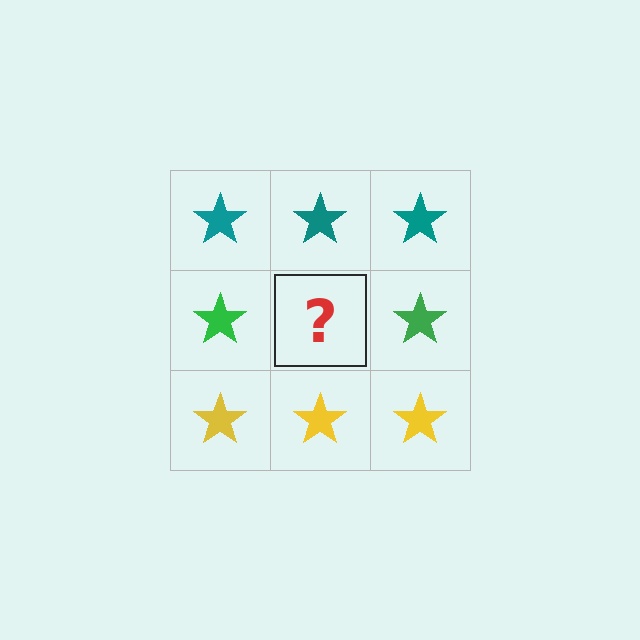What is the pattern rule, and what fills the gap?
The rule is that each row has a consistent color. The gap should be filled with a green star.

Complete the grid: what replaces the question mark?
The question mark should be replaced with a green star.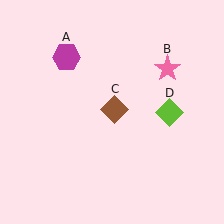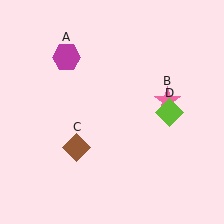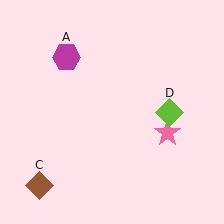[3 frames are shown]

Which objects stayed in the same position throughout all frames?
Magenta hexagon (object A) and lime diamond (object D) remained stationary.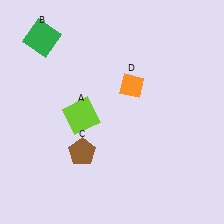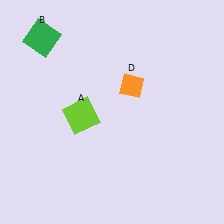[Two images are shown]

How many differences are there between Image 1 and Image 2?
There is 1 difference between the two images.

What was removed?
The brown pentagon (C) was removed in Image 2.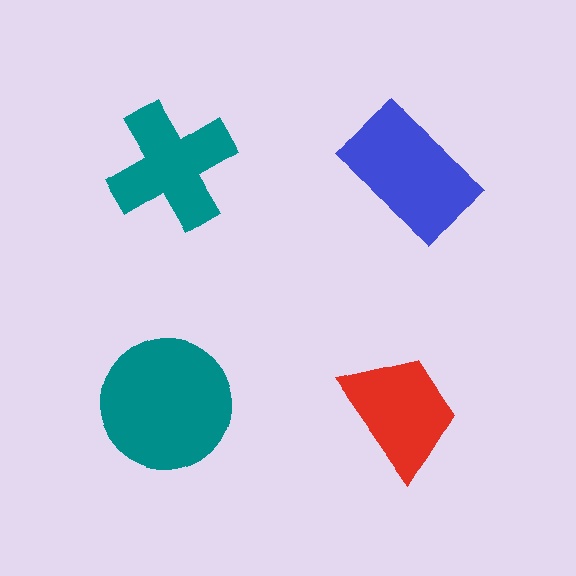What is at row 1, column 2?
A blue rectangle.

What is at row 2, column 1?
A teal circle.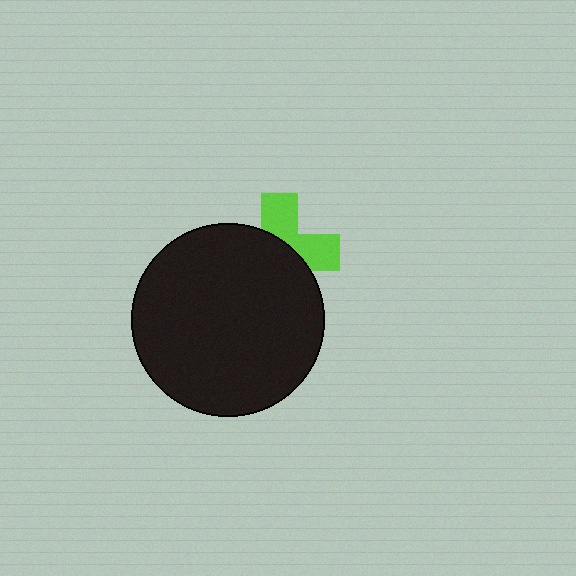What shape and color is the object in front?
The object in front is a black circle.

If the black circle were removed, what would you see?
You would see the complete lime cross.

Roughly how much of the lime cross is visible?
A small part of it is visible (roughly 41%).